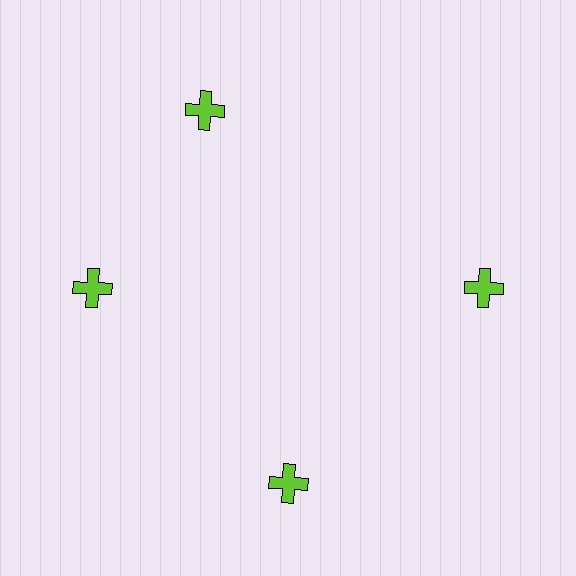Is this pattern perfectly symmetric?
No. The 4 lime crosses are arranged in a ring, but one element near the 12 o'clock position is rotated out of alignment along the ring, breaking the 4-fold rotational symmetry.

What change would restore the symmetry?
The symmetry would be restored by rotating it back into even spacing with its neighbors so that all 4 crosses sit at equal angles and equal distance from the center.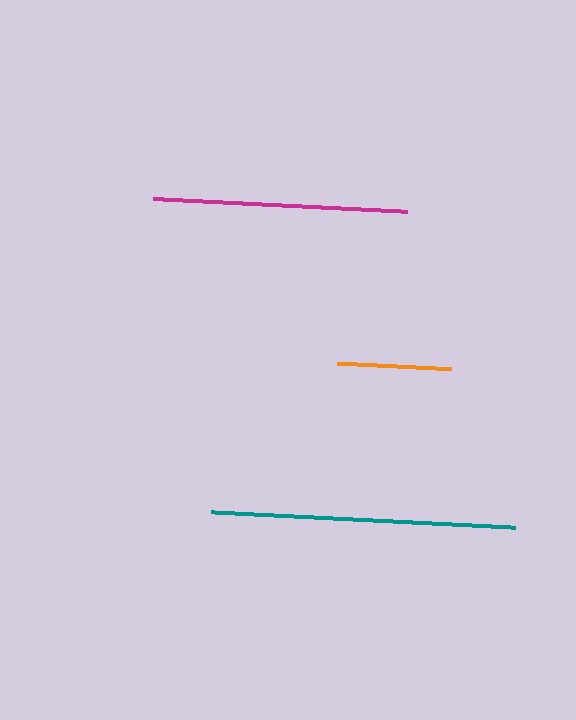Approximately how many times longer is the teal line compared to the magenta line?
The teal line is approximately 1.2 times the length of the magenta line.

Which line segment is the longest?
The teal line is the longest at approximately 304 pixels.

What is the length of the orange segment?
The orange segment is approximately 113 pixels long.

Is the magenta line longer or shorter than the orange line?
The magenta line is longer than the orange line.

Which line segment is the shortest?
The orange line is the shortest at approximately 113 pixels.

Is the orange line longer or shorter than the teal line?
The teal line is longer than the orange line.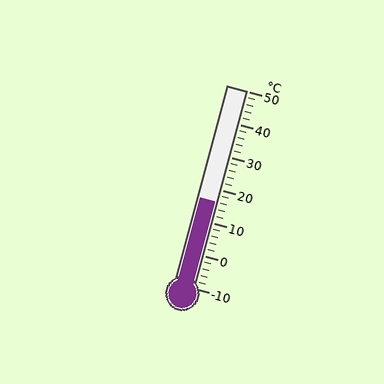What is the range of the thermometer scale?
The thermometer scale ranges from -10°C to 50°C.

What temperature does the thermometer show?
The thermometer shows approximately 16°C.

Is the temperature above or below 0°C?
The temperature is above 0°C.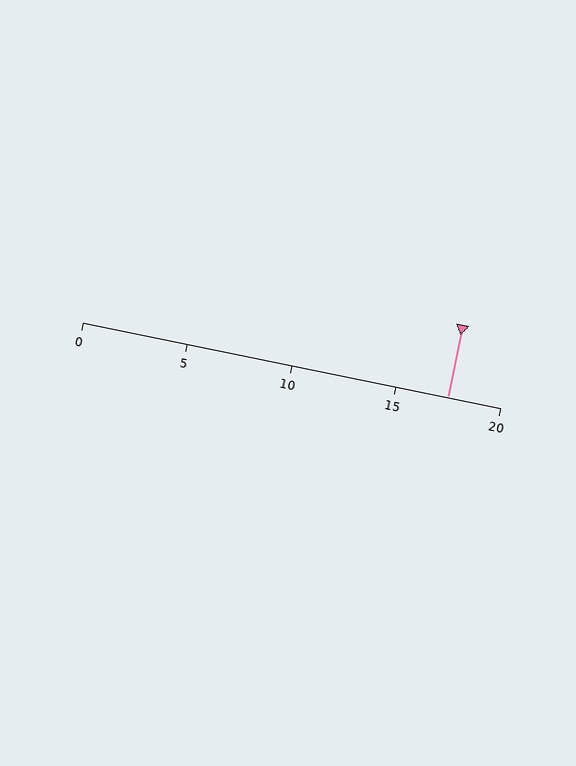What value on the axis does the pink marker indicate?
The marker indicates approximately 17.5.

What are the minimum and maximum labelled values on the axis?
The axis runs from 0 to 20.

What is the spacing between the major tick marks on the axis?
The major ticks are spaced 5 apart.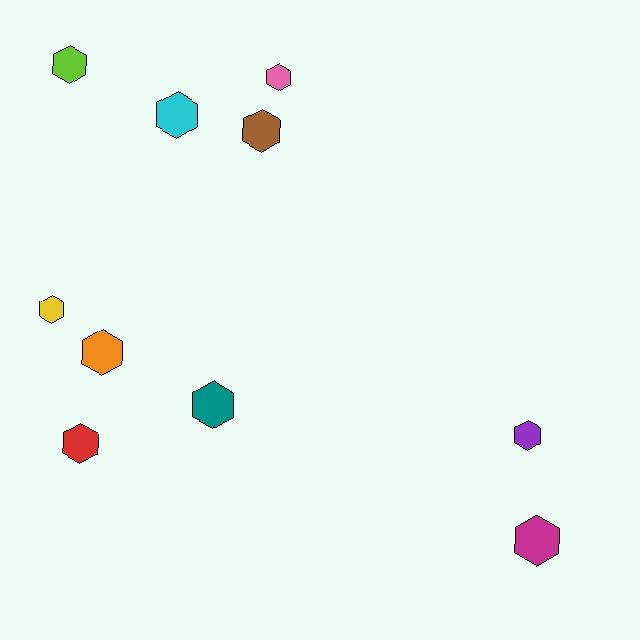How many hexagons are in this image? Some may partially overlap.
There are 10 hexagons.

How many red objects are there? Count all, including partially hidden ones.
There is 1 red object.